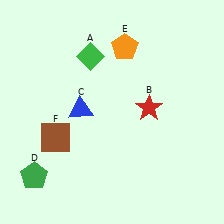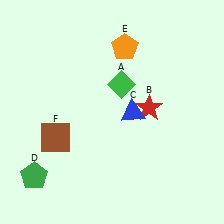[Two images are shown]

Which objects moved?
The objects that moved are: the green diamond (A), the blue triangle (C).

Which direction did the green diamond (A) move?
The green diamond (A) moved right.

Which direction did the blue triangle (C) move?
The blue triangle (C) moved right.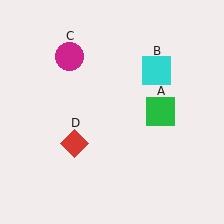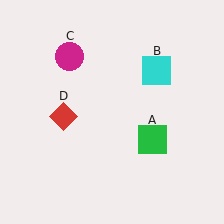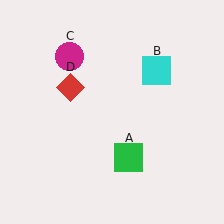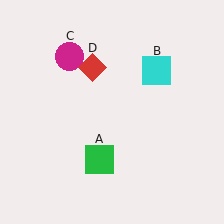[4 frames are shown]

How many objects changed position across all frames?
2 objects changed position: green square (object A), red diamond (object D).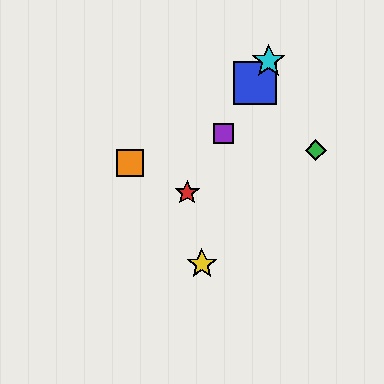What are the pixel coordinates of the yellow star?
The yellow star is at (202, 264).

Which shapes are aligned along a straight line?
The red star, the blue square, the purple square, the cyan star are aligned along a straight line.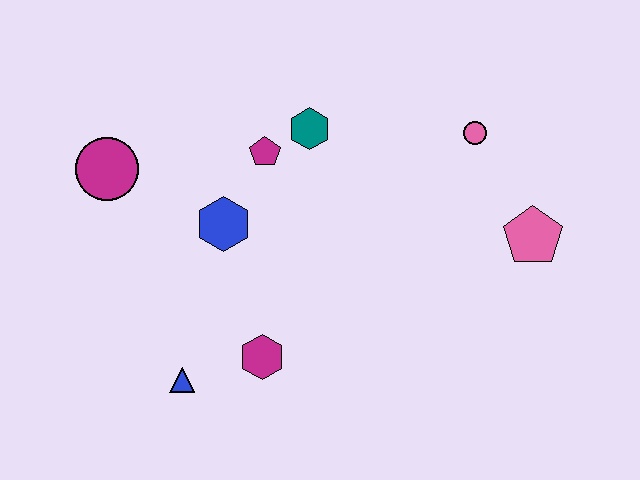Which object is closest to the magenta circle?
The blue hexagon is closest to the magenta circle.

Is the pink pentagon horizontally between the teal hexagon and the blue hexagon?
No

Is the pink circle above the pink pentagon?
Yes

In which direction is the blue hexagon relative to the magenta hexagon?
The blue hexagon is above the magenta hexagon.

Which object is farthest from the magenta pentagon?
The pink pentagon is farthest from the magenta pentagon.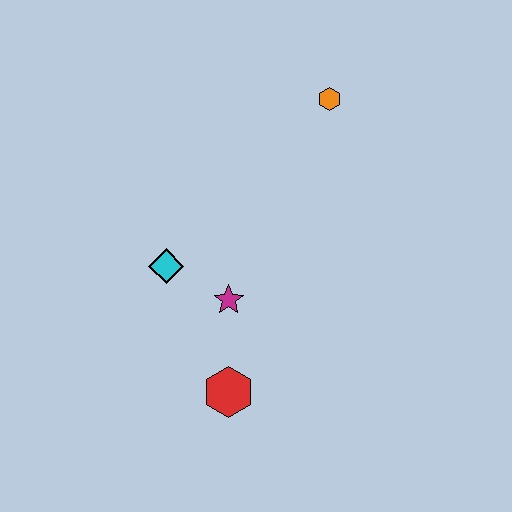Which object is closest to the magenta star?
The cyan diamond is closest to the magenta star.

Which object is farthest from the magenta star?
The orange hexagon is farthest from the magenta star.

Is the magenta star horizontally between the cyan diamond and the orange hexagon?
Yes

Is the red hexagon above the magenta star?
No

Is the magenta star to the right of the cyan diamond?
Yes